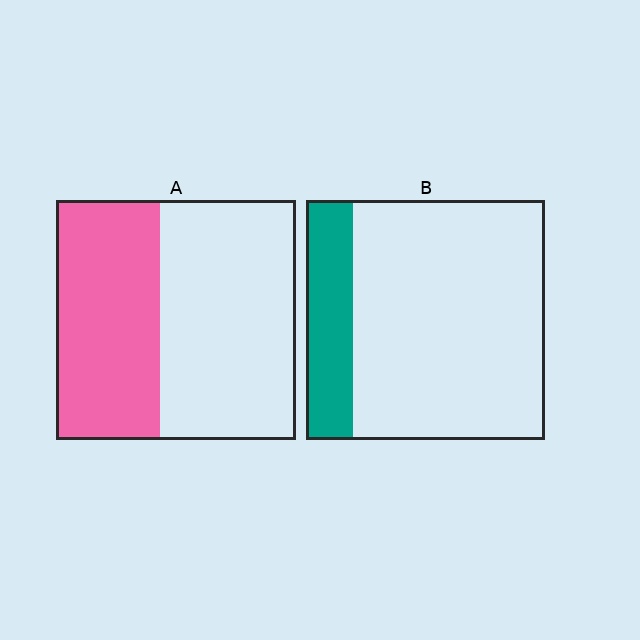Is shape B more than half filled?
No.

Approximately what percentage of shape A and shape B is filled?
A is approximately 45% and B is approximately 20%.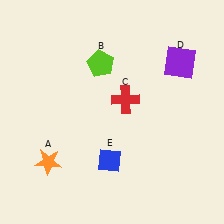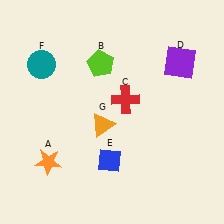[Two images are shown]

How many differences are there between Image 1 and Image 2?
There are 2 differences between the two images.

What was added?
A teal circle (F), an orange triangle (G) were added in Image 2.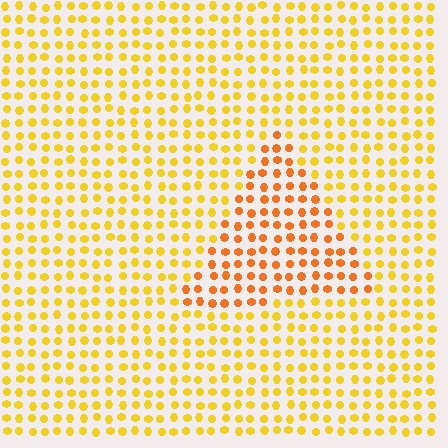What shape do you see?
I see a triangle.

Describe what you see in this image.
The image is filled with small yellow elements in a uniform arrangement. A triangle-shaped region is visible where the elements are tinted to a slightly different hue, forming a subtle color boundary.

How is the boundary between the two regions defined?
The boundary is defined purely by a slight shift in hue (about 27 degrees). Spacing, size, and orientation are identical on both sides.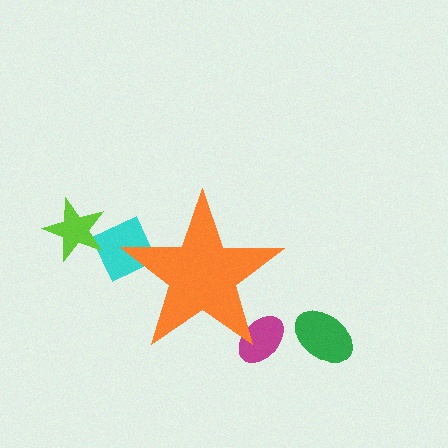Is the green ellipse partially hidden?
No, the green ellipse is fully visible.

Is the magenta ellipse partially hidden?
Yes, the magenta ellipse is partially hidden behind the orange star.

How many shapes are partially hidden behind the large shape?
2 shapes are partially hidden.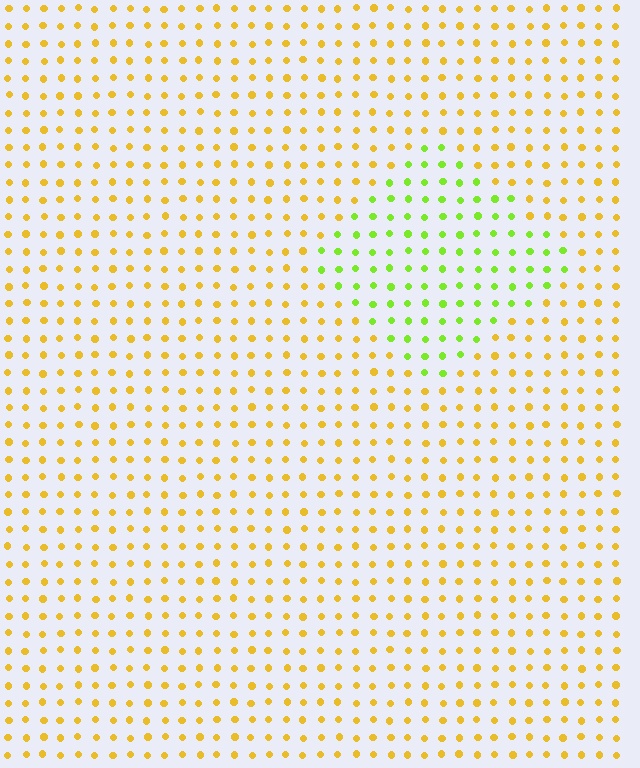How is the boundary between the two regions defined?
The boundary is defined purely by a slight shift in hue (about 49 degrees). Spacing, size, and orientation are identical on both sides.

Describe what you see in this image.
The image is filled with small yellow elements in a uniform arrangement. A diamond-shaped region is visible where the elements are tinted to a slightly different hue, forming a subtle color boundary.